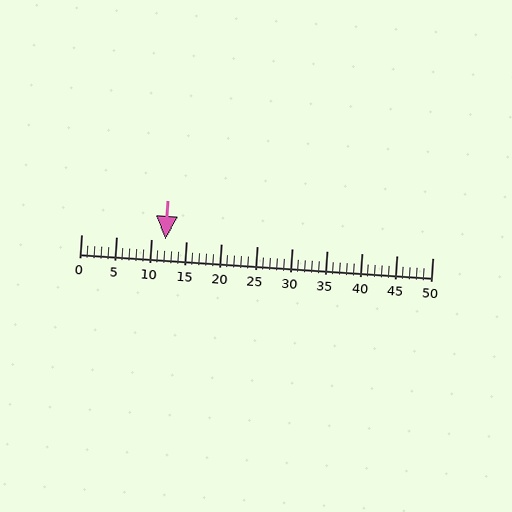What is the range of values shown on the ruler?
The ruler shows values from 0 to 50.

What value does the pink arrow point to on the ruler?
The pink arrow points to approximately 12.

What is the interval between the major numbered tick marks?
The major tick marks are spaced 5 units apart.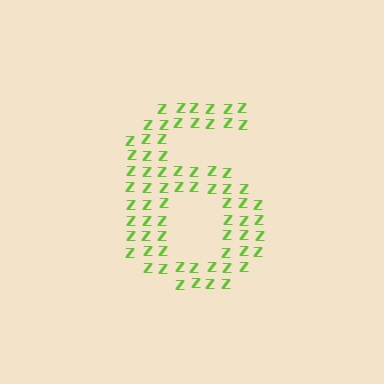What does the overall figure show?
The overall figure shows the digit 6.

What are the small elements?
The small elements are letter Z's.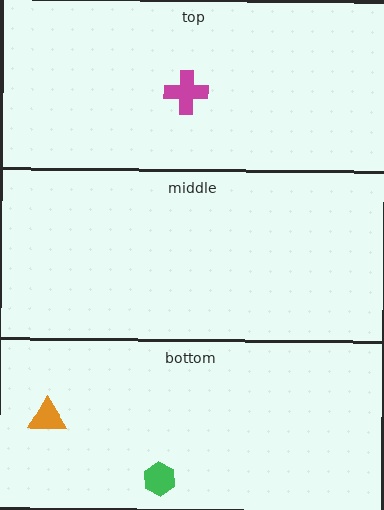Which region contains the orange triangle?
The bottom region.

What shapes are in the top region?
The magenta cross.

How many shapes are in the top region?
1.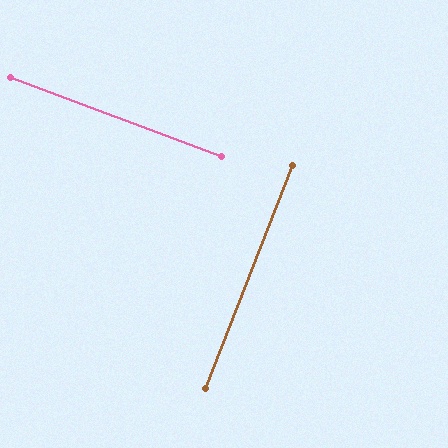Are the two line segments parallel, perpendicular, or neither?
Perpendicular — they meet at approximately 89°.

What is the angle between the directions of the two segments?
Approximately 89 degrees.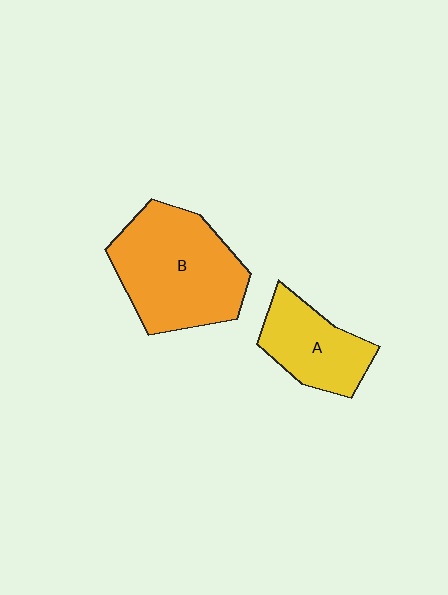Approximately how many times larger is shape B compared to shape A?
Approximately 1.8 times.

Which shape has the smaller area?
Shape A (yellow).